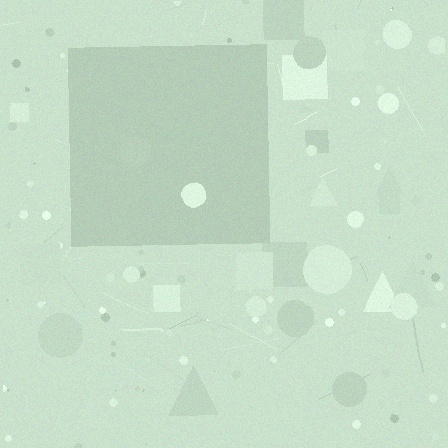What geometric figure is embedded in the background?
A square is embedded in the background.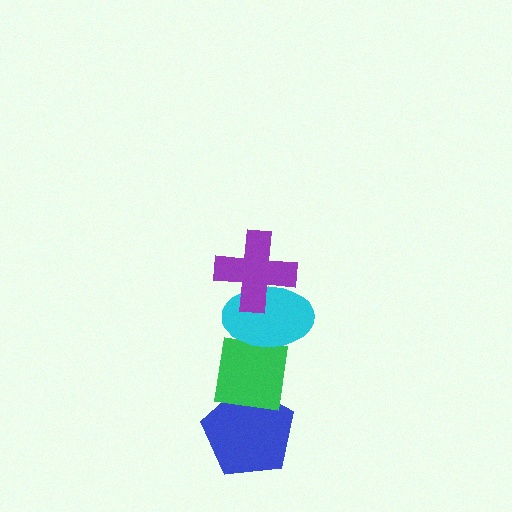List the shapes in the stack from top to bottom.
From top to bottom: the purple cross, the cyan ellipse, the green square, the blue pentagon.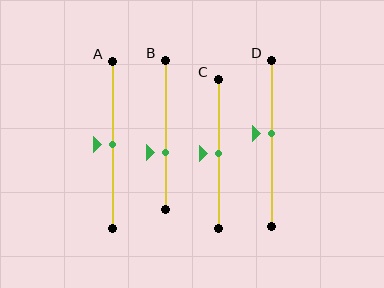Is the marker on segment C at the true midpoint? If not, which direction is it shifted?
Yes, the marker on segment C is at the true midpoint.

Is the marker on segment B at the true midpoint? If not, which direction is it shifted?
No, the marker on segment B is shifted downward by about 12% of the segment length.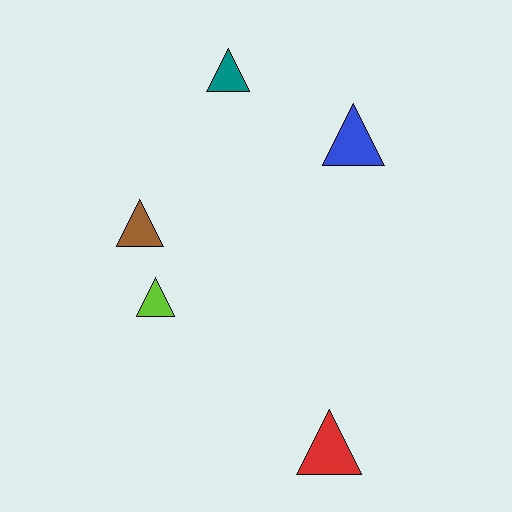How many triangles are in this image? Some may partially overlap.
There are 5 triangles.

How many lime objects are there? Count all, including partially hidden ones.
There is 1 lime object.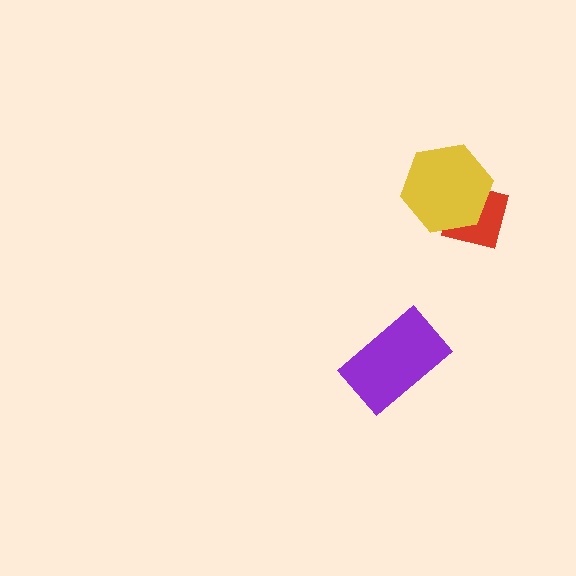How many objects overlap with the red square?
1 object overlaps with the red square.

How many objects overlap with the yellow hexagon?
1 object overlaps with the yellow hexagon.